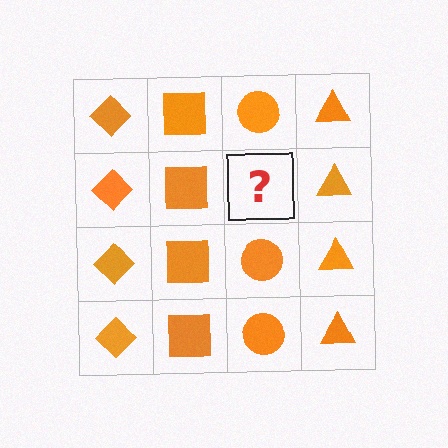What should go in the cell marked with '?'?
The missing cell should contain an orange circle.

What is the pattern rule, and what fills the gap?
The rule is that each column has a consistent shape. The gap should be filled with an orange circle.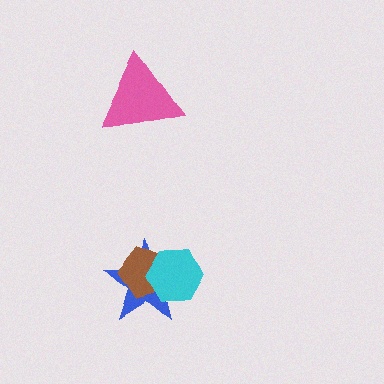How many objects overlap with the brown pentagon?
2 objects overlap with the brown pentagon.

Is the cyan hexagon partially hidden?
No, no other shape covers it.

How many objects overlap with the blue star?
2 objects overlap with the blue star.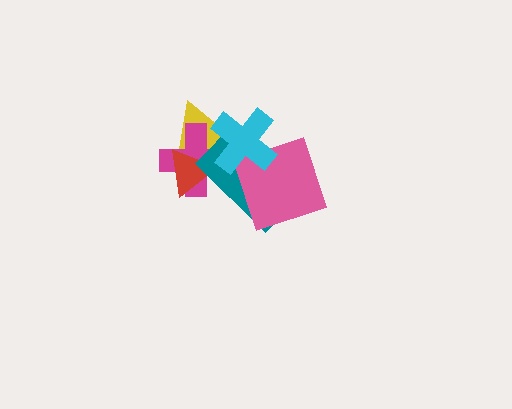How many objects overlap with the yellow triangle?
4 objects overlap with the yellow triangle.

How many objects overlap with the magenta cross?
4 objects overlap with the magenta cross.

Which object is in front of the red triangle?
The teal rectangle is in front of the red triangle.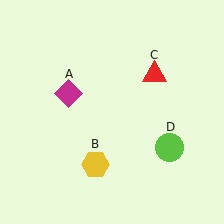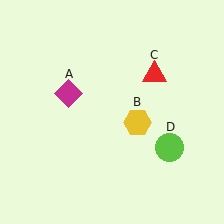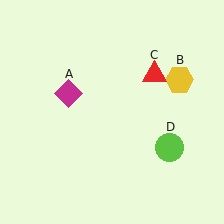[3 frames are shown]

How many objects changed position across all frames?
1 object changed position: yellow hexagon (object B).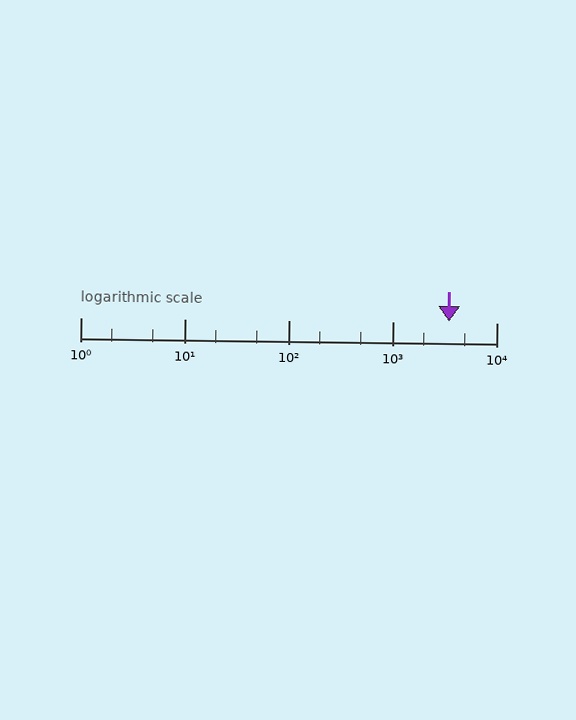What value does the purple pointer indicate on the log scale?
The pointer indicates approximately 3500.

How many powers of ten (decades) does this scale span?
The scale spans 4 decades, from 1 to 10000.